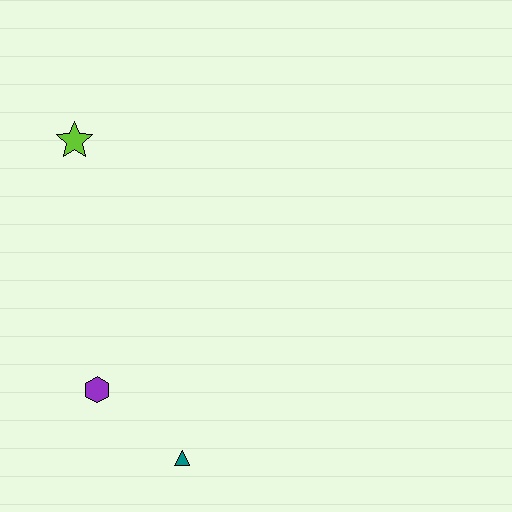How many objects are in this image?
There are 3 objects.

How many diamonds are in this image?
There are no diamonds.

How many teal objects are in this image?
There is 1 teal object.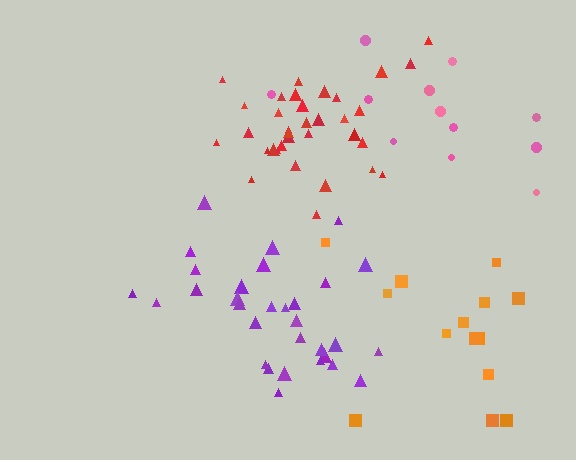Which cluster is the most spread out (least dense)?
Pink.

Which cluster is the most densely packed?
Red.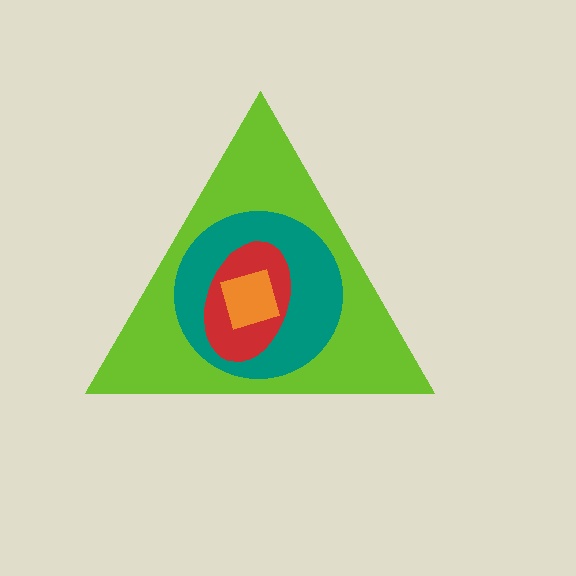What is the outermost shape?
The lime triangle.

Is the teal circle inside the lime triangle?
Yes.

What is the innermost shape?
The orange diamond.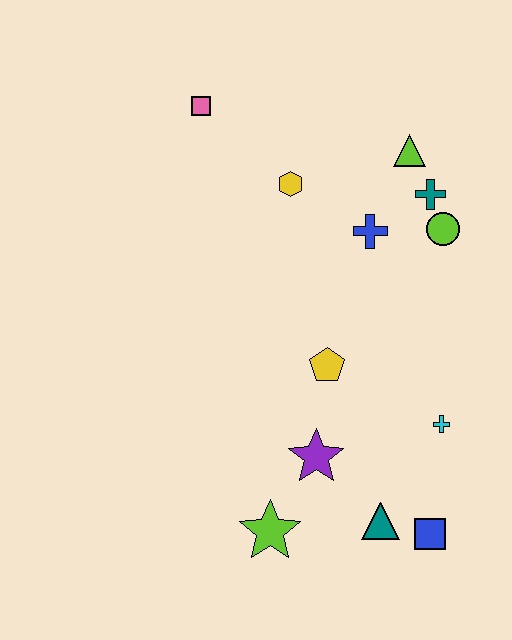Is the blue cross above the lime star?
Yes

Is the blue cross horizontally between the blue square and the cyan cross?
No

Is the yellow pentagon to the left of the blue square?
Yes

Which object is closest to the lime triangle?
The teal cross is closest to the lime triangle.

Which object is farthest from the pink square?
The blue square is farthest from the pink square.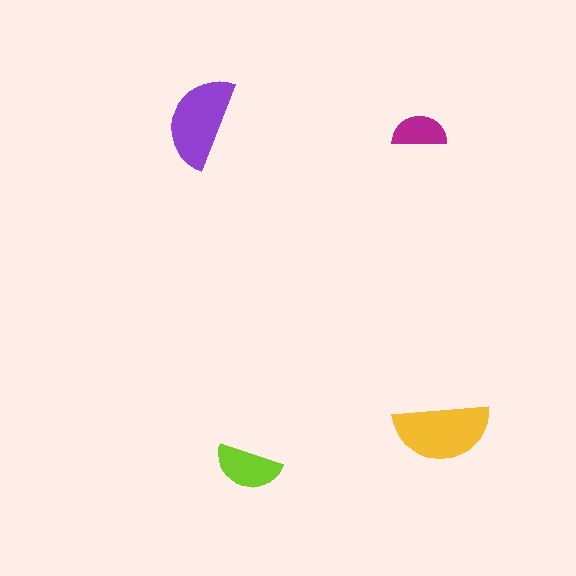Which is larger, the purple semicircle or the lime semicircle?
The purple one.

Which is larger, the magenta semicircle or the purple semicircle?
The purple one.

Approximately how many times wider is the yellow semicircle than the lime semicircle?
About 1.5 times wider.